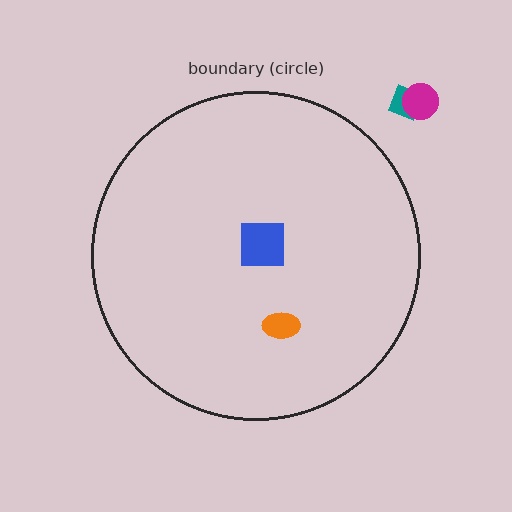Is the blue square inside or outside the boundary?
Inside.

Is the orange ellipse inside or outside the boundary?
Inside.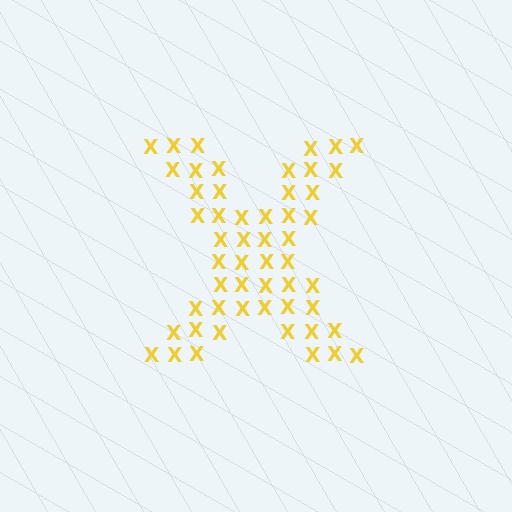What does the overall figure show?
The overall figure shows the letter X.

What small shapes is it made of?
It is made of small letter X's.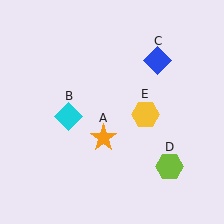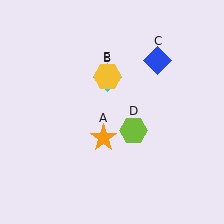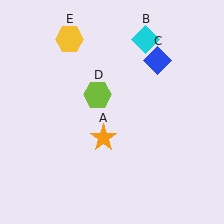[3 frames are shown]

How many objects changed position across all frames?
3 objects changed position: cyan diamond (object B), lime hexagon (object D), yellow hexagon (object E).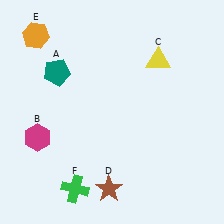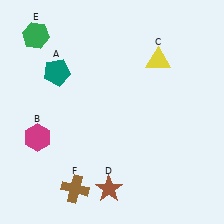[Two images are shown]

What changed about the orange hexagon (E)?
In Image 1, E is orange. In Image 2, it changed to green.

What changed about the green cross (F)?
In Image 1, F is green. In Image 2, it changed to brown.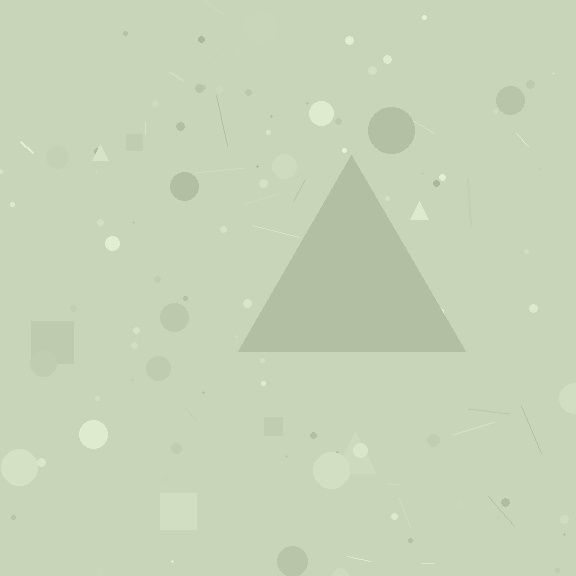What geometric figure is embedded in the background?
A triangle is embedded in the background.